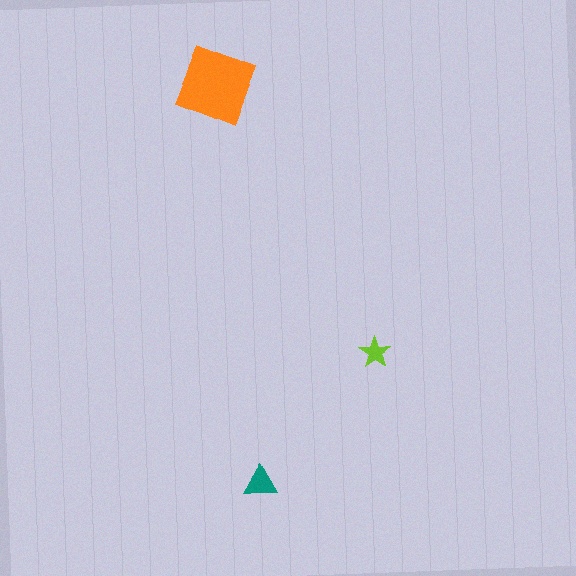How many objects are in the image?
There are 3 objects in the image.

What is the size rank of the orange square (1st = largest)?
1st.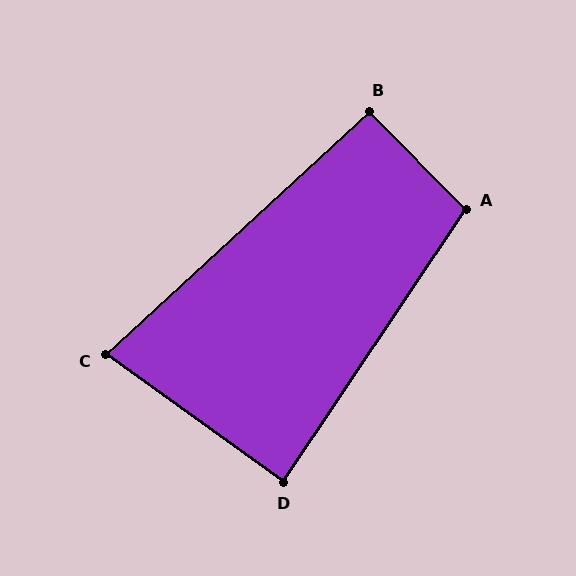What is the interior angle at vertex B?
Approximately 92 degrees (approximately right).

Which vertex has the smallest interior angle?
C, at approximately 78 degrees.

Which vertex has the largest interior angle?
A, at approximately 102 degrees.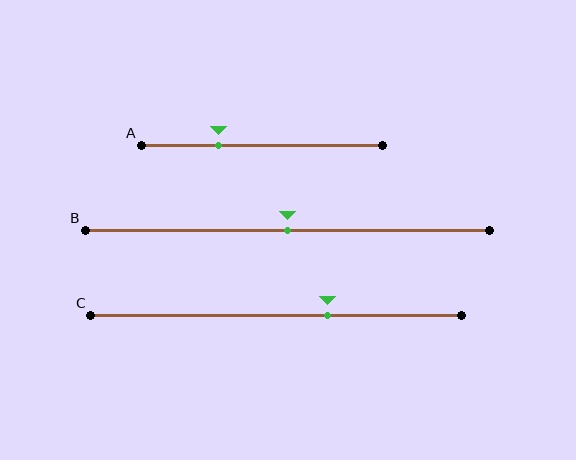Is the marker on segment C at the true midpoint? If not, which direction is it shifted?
No, the marker on segment C is shifted to the right by about 14% of the segment length.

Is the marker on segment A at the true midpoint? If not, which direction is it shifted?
No, the marker on segment A is shifted to the left by about 18% of the segment length.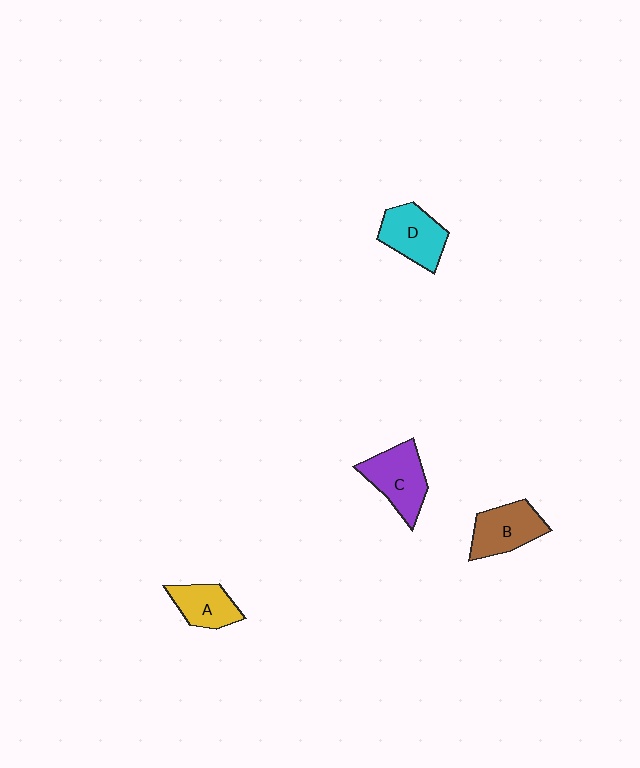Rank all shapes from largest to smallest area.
From largest to smallest: C (purple), D (cyan), B (brown), A (yellow).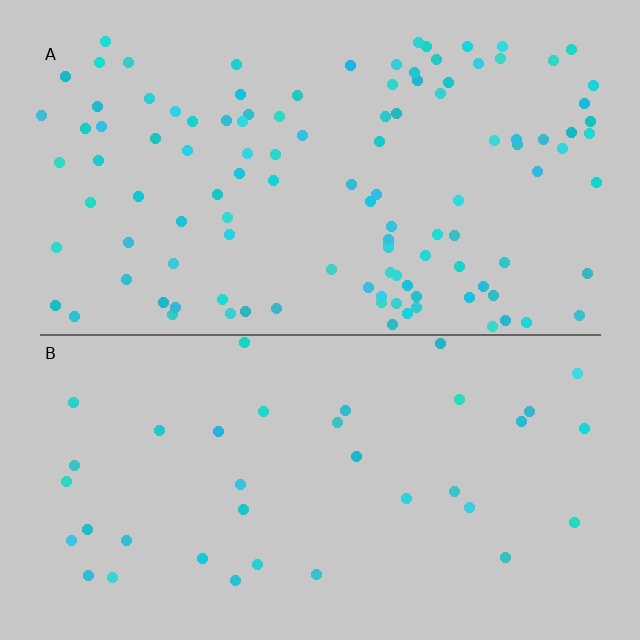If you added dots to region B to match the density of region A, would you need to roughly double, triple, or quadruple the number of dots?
Approximately triple.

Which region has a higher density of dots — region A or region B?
A (the top).